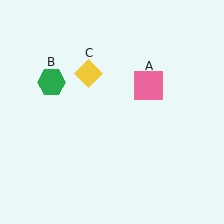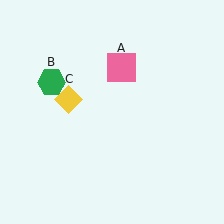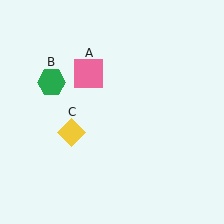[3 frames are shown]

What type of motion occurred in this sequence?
The pink square (object A), yellow diamond (object C) rotated counterclockwise around the center of the scene.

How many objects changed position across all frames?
2 objects changed position: pink square (object A), yellow diamond (object C).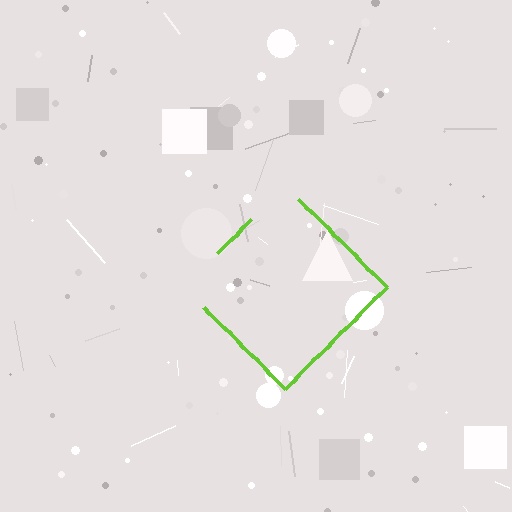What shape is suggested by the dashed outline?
The dashed outline suggests a diamond.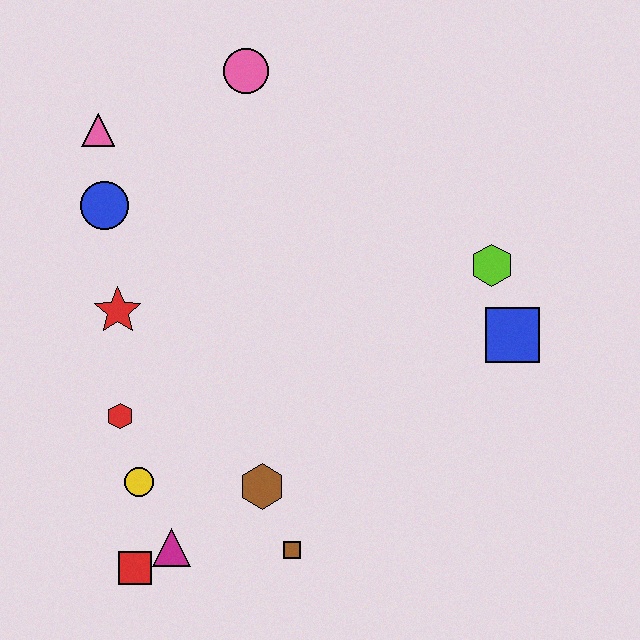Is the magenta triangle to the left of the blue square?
Yes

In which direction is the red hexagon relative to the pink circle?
The red hexagon is below the pink circle.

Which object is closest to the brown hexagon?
The brown square is closest to the brown hexagon.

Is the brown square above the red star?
No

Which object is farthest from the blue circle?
The blue square is farthest from the blue circle.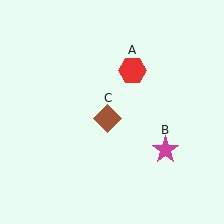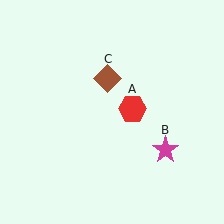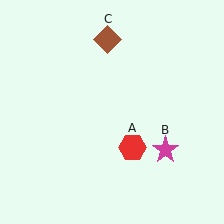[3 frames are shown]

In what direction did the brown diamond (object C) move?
The brown diamond (object C) moved up.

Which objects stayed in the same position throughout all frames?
Magenta star (object B) remained stationary.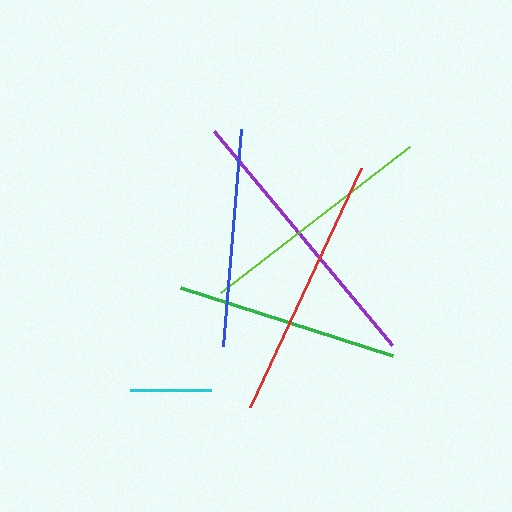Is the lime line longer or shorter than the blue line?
The lime line is longer than the blue line.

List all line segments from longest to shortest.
From longest to shortest: purple, red, lime, green, blue, cyan.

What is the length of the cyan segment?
The cyan segment is approximately 81 pixels long.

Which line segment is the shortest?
The cyan line is the shortest at approximately 81 pixels.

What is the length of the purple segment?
The purple segment is approximately 278 pixels long.